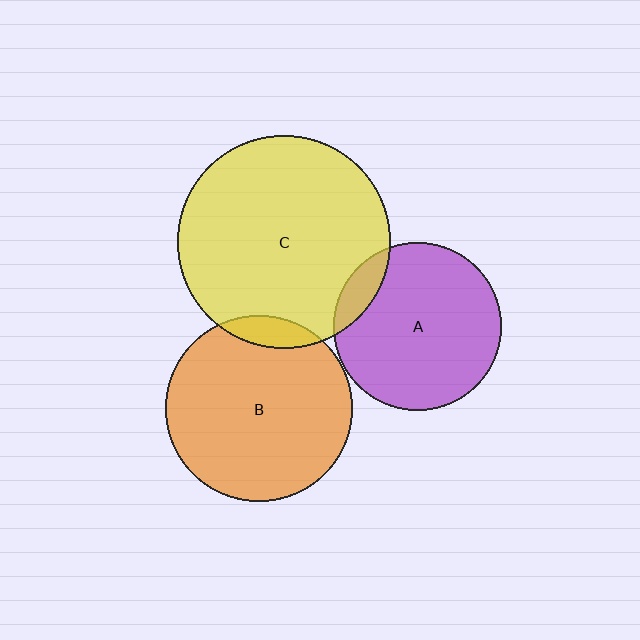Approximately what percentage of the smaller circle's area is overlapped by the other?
Approximately 10%.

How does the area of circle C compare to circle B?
Approximately 1.3 times.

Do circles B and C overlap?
Yes.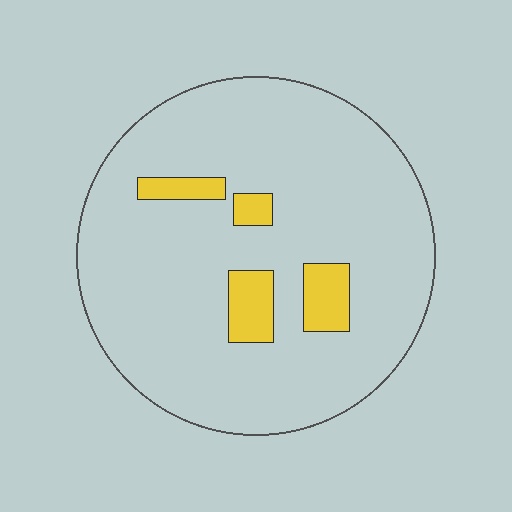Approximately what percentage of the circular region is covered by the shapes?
Approximately 10%.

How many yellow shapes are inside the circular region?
4.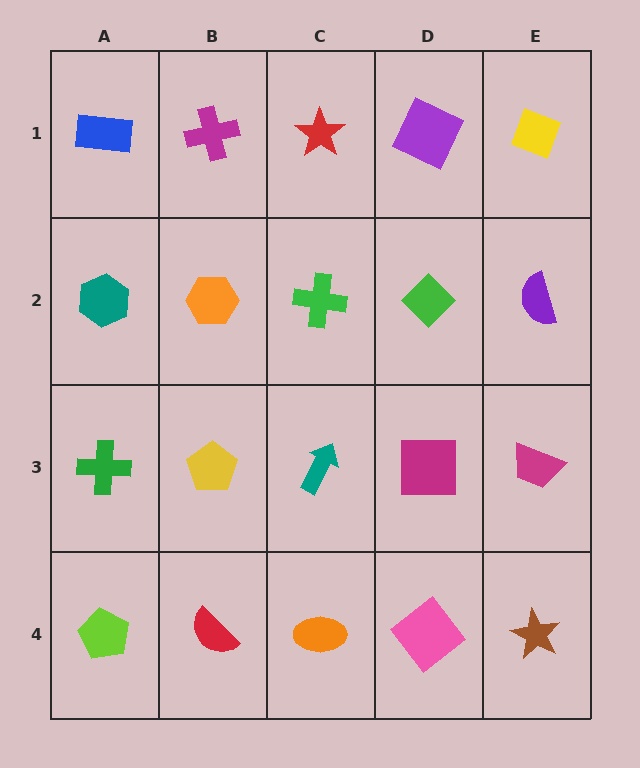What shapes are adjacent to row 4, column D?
A magenta square (row 3, column D), an orange ellipse (row 4, column C), a brown star (row 4, column E).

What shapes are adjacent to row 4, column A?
A green cross (row 3, column A), a red semicircle (row 4, column B).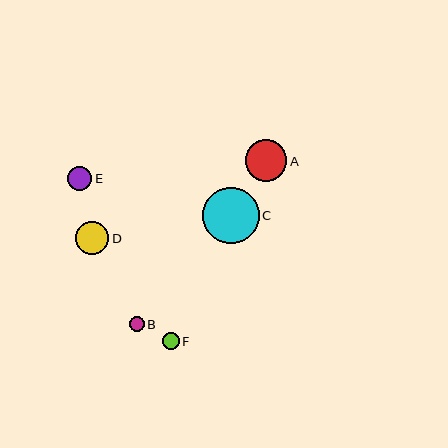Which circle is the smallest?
Circle B is the smallest with a size of approximately 15 pixels.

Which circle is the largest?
Circle C is the largest with a size of approximately 56 pixels.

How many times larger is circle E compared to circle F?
Circle E is approximately 1.4 times the size of circle F.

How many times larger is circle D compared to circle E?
Circle D is approximately 1.4 times the size of circle E.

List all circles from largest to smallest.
From largest to smallest: C, A, D, E, F, B.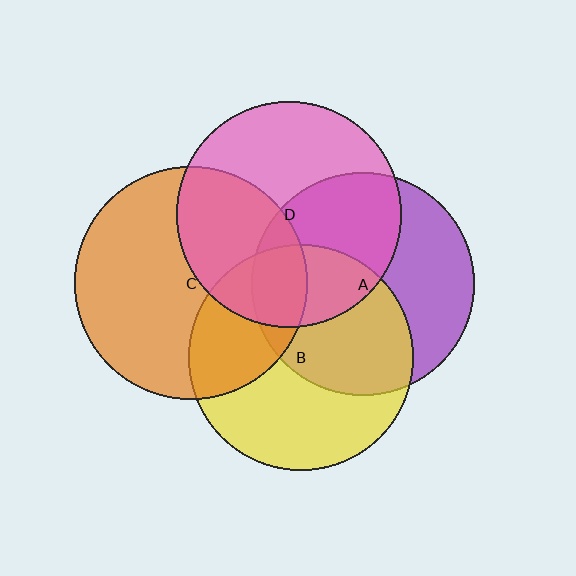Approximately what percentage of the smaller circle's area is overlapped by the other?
Approximately 25%.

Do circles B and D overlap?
Yes.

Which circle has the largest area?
Circle C (orange).